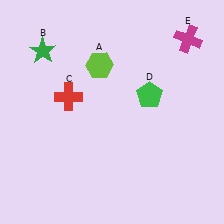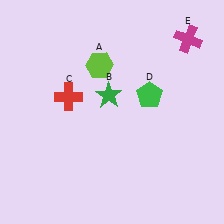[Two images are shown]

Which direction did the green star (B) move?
The green star (B) moved right.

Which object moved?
The green star (B) moved right.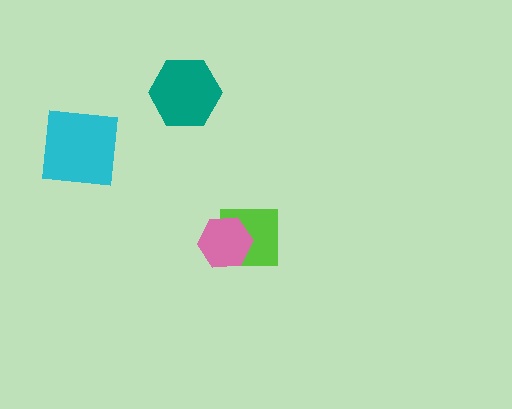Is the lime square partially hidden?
Yes, it is partially covered by another shape.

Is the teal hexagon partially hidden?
No, no other shape covers it.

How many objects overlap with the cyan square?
0 objects overlap with the cyan square.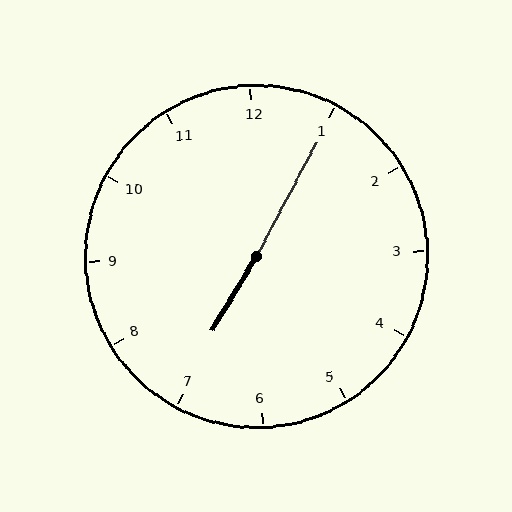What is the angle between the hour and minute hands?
Approximately 178 degrees.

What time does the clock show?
7:05.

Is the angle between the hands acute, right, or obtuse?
It is obtuse.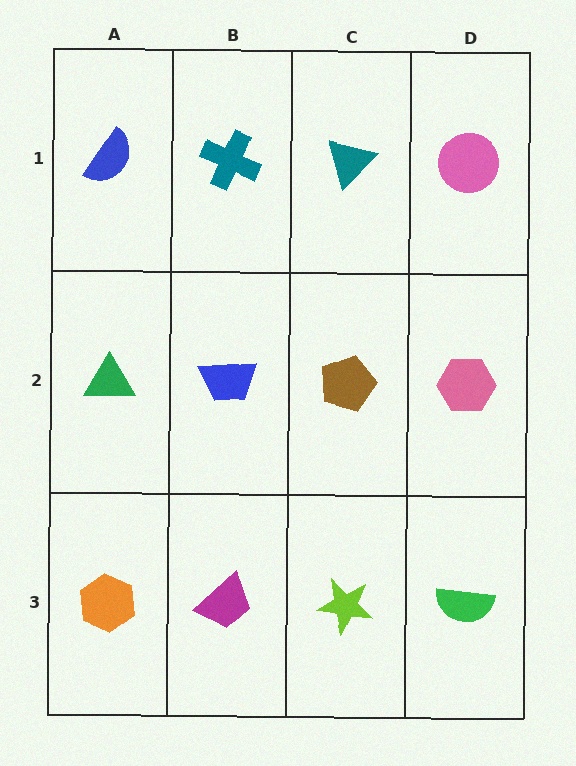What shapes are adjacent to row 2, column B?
A teal cross (row 1, column B), a magenta trapezoid (row 3, column B), a green triangle (row 2, column A), a brown pentagon (row 2, column C).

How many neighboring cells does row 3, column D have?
2.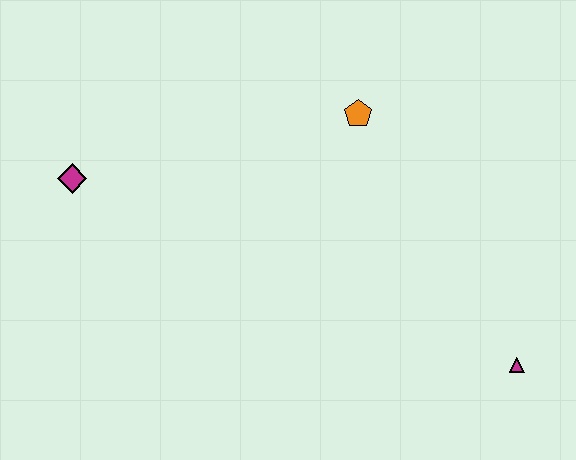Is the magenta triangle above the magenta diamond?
No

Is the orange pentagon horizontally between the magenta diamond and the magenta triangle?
Yes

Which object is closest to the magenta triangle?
The orange pentagon is closest to the magenta triangle.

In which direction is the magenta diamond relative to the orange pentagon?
The magenta diamond is to the left of the orange pentagon.